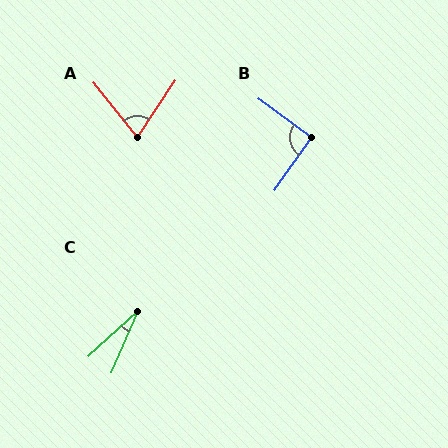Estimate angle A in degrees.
Approximately 73 degrees.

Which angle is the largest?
B, at approximately 91 degrees.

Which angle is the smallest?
C, at approximately 24 degrees.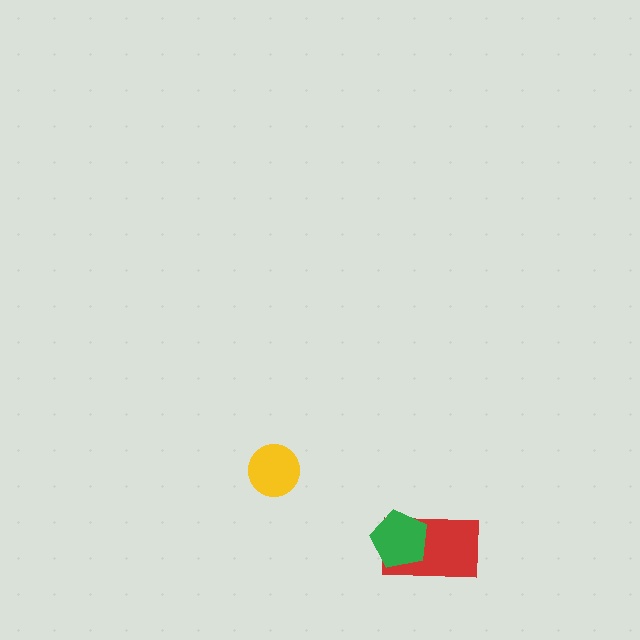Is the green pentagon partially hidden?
No, no other shape covers it.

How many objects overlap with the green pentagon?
1 object overlaps with the green pentagon.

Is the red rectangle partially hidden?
Yes, it is partially covered by another shape.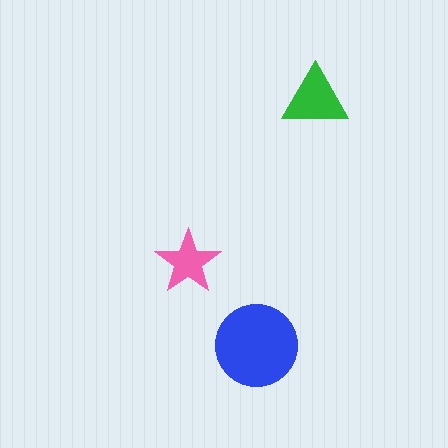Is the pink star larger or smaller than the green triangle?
Smaller.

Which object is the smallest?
The pink star.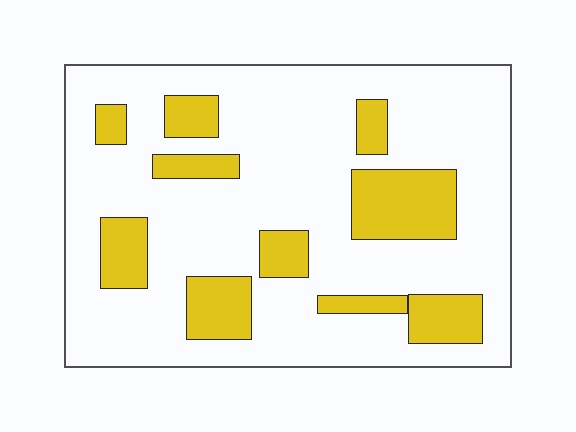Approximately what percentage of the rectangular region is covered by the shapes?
Approximately 25%.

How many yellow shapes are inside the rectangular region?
10.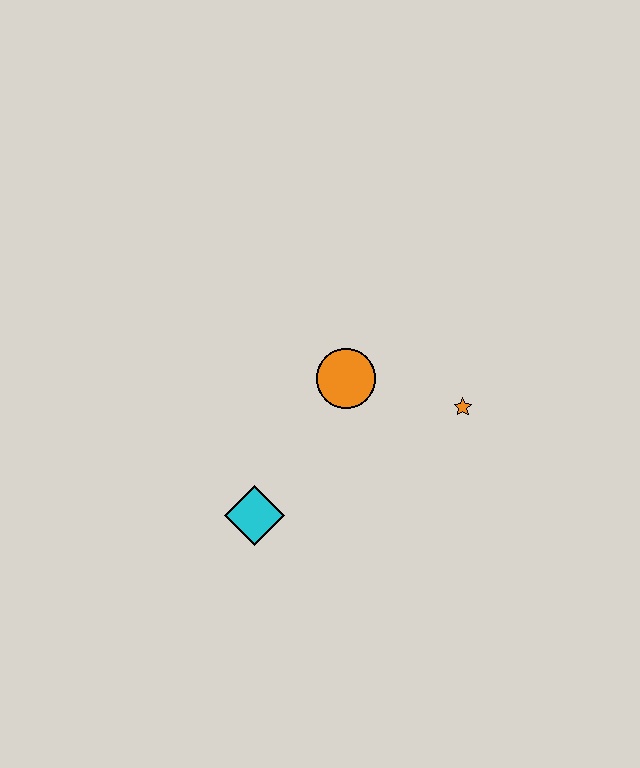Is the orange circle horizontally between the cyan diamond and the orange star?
Yes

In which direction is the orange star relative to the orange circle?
The orange star is to the right of the orange circle.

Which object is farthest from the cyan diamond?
The orange star is farthest from the cyan diamond.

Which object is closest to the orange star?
The orange circle is closest to the orange star.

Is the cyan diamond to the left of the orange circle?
Yes